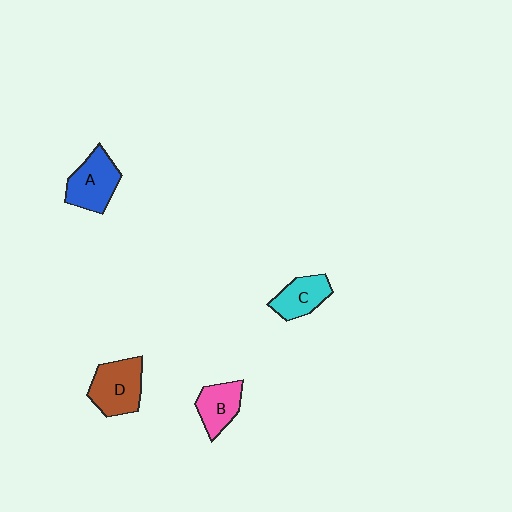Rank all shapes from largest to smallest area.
From largest to smallest: D (brown), A (blue), C (cyan), B (pink).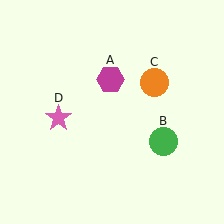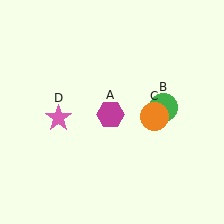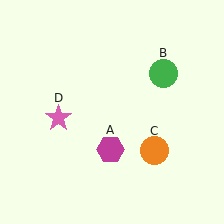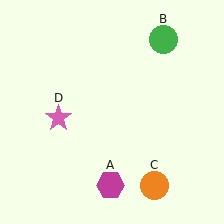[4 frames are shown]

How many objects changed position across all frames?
3 objects changed position: magenta hexagon (object A), green circle (object B), orange circle (object C).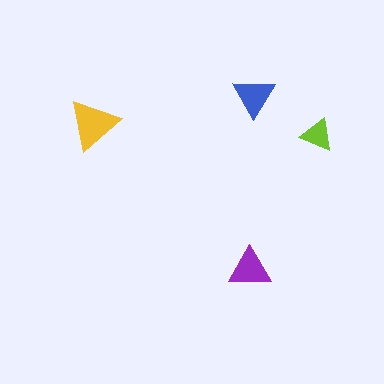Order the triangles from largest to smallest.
the yellow one, the purple one, the blue one, the lime one.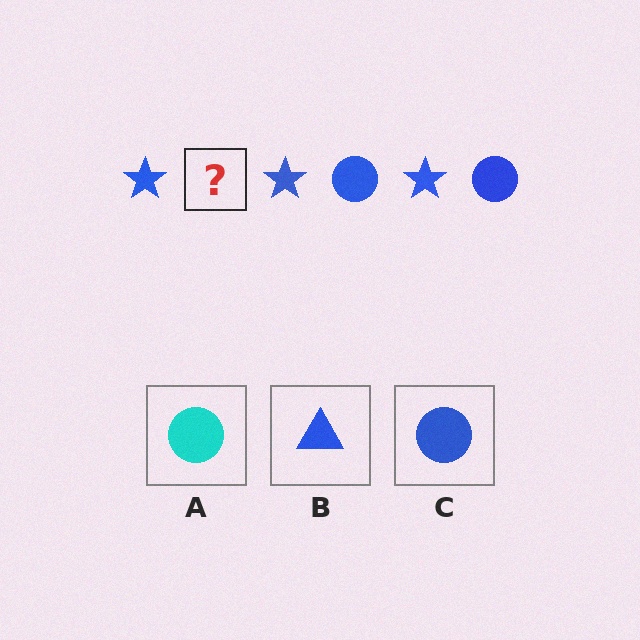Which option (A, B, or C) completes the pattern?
C.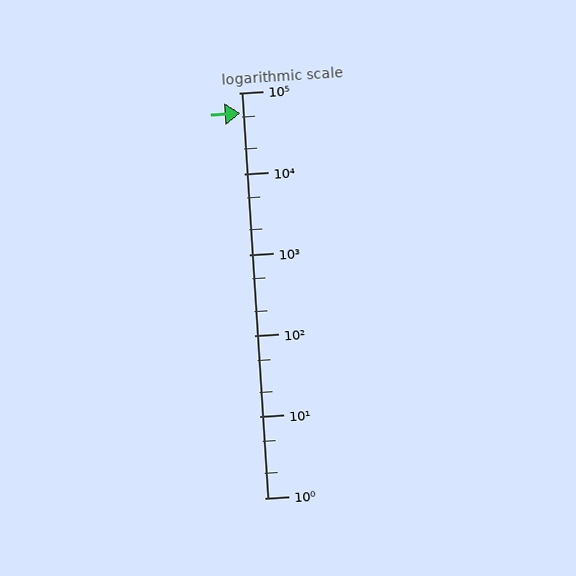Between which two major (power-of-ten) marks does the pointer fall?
The pointer is between 10000 and 100000.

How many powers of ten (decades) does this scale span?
The scale spans 5 decades, from 1 to 100000.